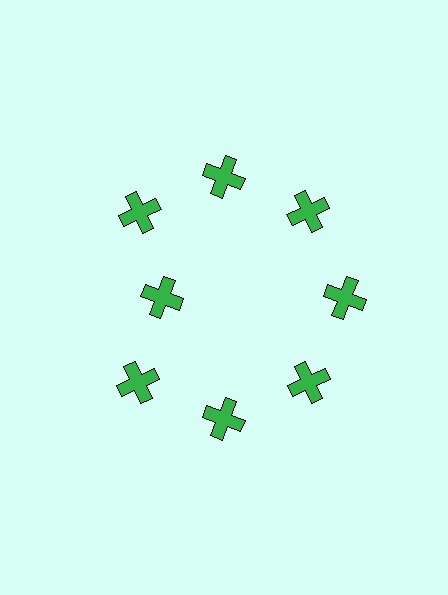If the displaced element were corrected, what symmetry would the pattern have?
It would have 8-fold rotational symmetry — the pattern would map onto itself every 45 degrees.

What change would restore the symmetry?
The symmetry would be restored by moving it outward, back onto the ring so that all 8 crosses sit at equal angles and equal distance from the center.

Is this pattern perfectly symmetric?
No. The 8 green crosses are arranged in a ring, but one element near the 9 o'clock position is pulled inward toward the center, breaking the 8-fold rotational symmetry.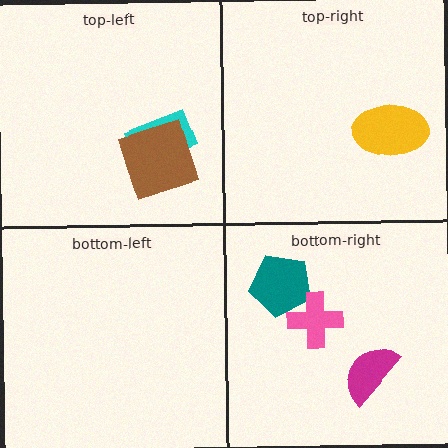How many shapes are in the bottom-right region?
3.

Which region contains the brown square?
The top-left region.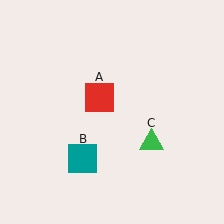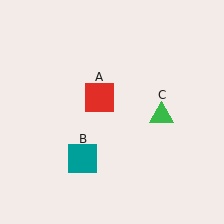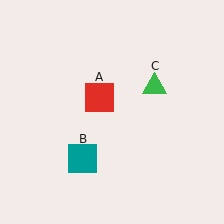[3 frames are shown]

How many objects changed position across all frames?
1 object changed position: green triangle (object C).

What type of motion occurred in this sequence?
The green triangle (object C) rotated counterclockwise around the center of the scene.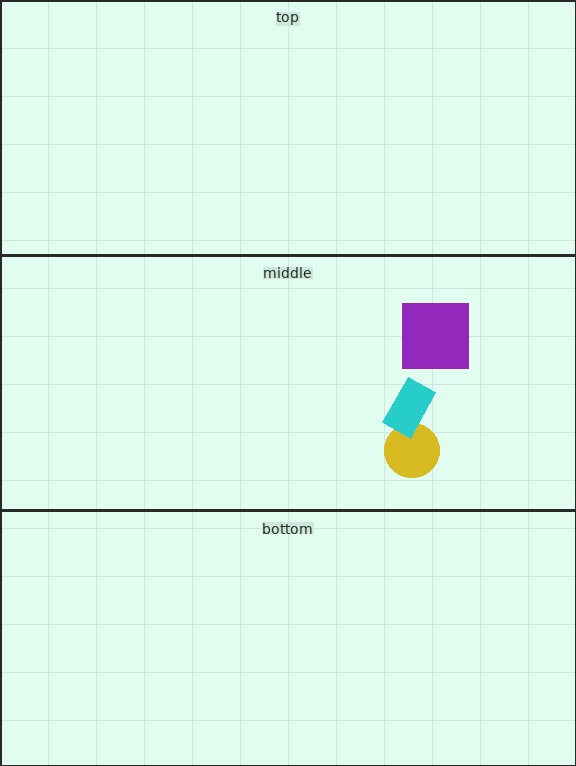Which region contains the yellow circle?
The middle region.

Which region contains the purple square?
The middle region.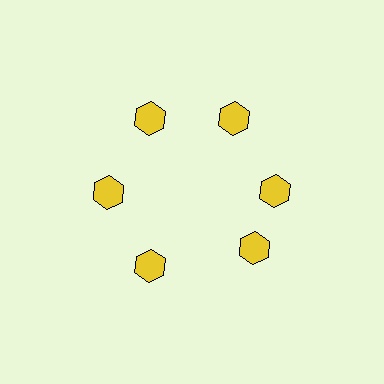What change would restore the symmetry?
The symmetry would be restored by rotating it back into even spacing with its neighbors so that all 6 hexagons sit at equal angles and equal distance from the center.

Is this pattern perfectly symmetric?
No. The 6 yellow hexagons are arranged in a ring, but one element near the 5 o'clock position is rotated out of alignment along the ring, breaking the 6-fold rotational symmetry.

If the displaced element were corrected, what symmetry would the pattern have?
It would have 6-fold rotational symmetry — the pattern would map onto itself every 60 degrees.